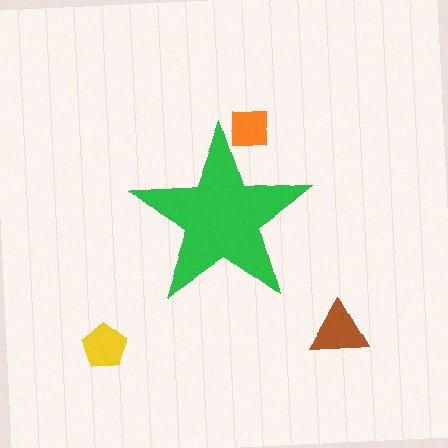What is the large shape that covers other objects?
A green star.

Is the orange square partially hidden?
Yes, the orange square is partially hidden behind the green star.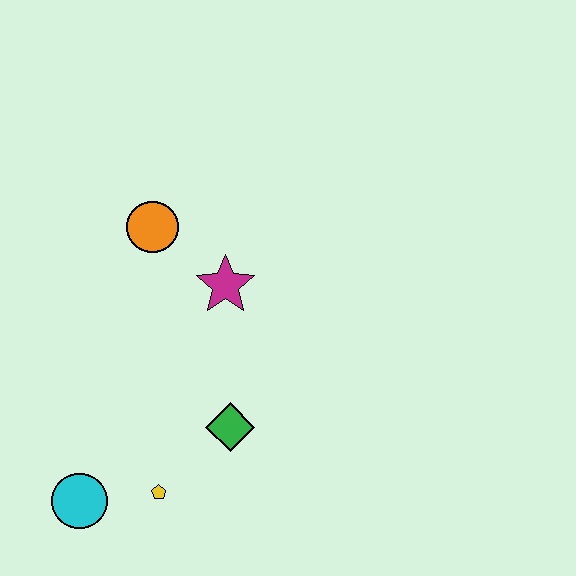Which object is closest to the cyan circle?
The yellow pentagon is closest to the cyan circle.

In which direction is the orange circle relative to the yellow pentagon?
The orange circle is above the yellow pentagon.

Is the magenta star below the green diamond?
No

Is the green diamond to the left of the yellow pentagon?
No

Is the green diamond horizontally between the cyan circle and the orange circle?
No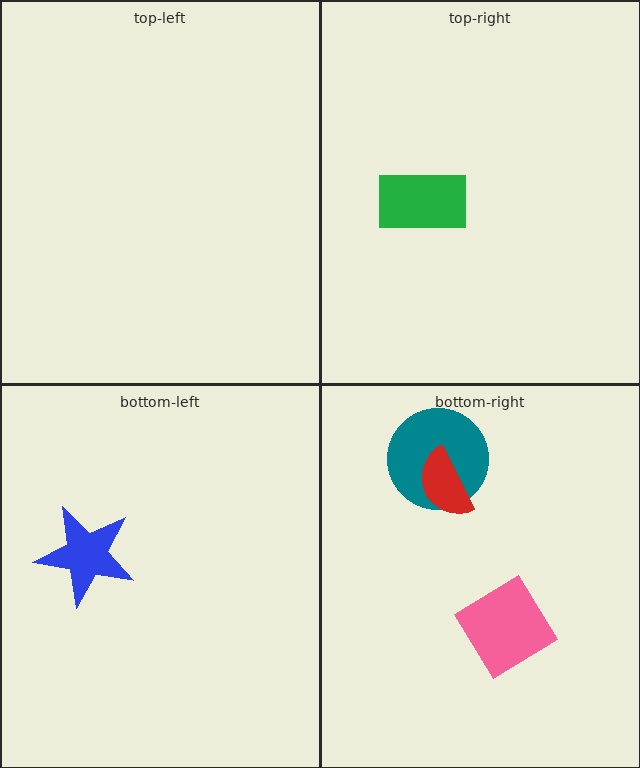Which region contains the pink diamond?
The bottom-right region.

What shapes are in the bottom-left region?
The blue star.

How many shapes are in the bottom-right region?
3.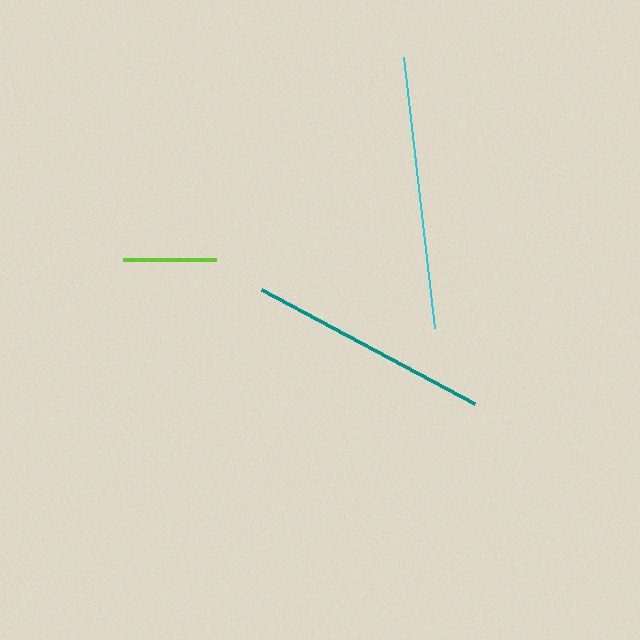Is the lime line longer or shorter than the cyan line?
The cyan line is longer than the lime line.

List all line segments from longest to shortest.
From longest to shortest: cyan, teal, lime.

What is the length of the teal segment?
The teal segment is approximately 242 pixels long.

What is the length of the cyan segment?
The cyan segment is approximately 273 pixels long.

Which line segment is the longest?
The cyan line is the longest at approximately 273 pixels.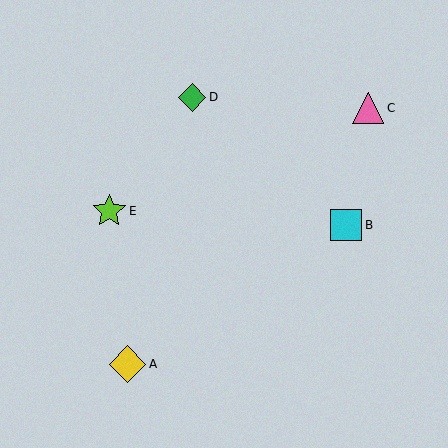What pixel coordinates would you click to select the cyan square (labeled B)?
Click at (346, 225) to select the cyan square B.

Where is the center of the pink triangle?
The center of the pink triangle is at (368, 108).